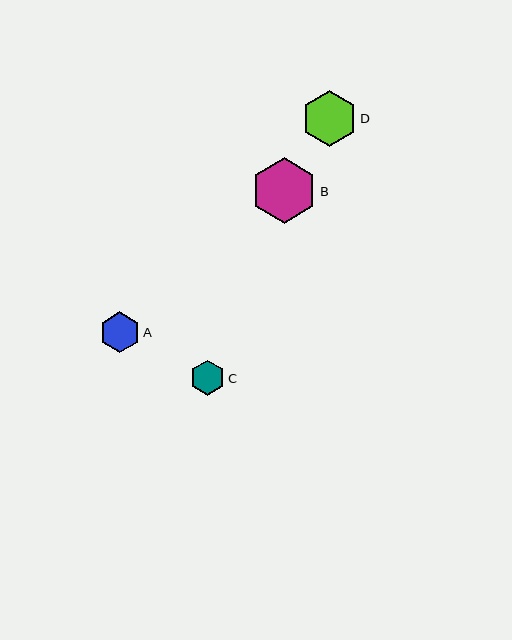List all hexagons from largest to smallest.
From largest to smallest: B, D, A, C.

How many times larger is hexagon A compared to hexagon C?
Hexagon A is approximately 1.2 times the size of hexagon C.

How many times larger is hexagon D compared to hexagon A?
Hexagon D is approximately 1.4 times the size of hexagon A.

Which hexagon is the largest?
Hexagon B is the largest with a size of approximately 65 pixels.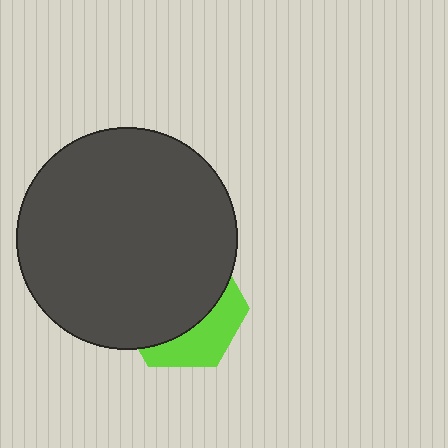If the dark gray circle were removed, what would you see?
You would see the complete lime hexagon.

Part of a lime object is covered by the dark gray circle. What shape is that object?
It is a hexagon.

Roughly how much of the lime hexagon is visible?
A small part of it is visible (roughly 34%).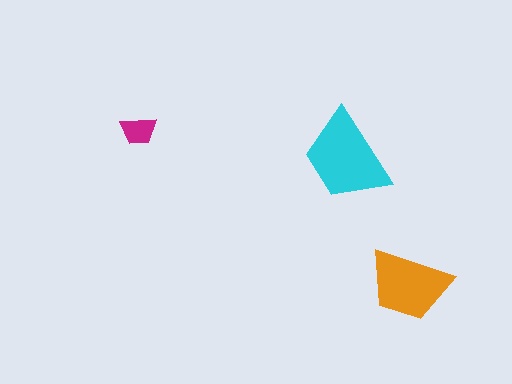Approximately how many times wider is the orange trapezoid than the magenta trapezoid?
About 2.5 times wider.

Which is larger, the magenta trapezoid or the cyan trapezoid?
The cyan one.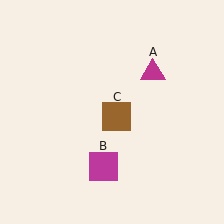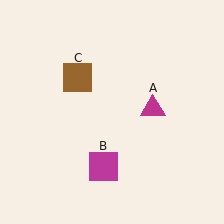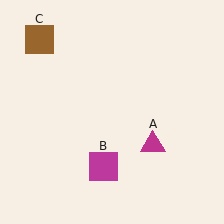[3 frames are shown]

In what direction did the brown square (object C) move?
The brown square (object C) moved up and to the left.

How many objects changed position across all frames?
2 objects changed position: magenta triangle (object A), brown square (object C).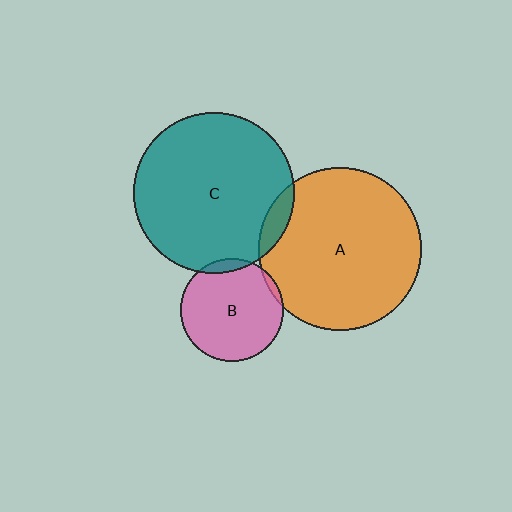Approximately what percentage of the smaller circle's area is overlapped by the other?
Approximately 5%.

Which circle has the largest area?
Circle A (orange).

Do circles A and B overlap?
Yes.